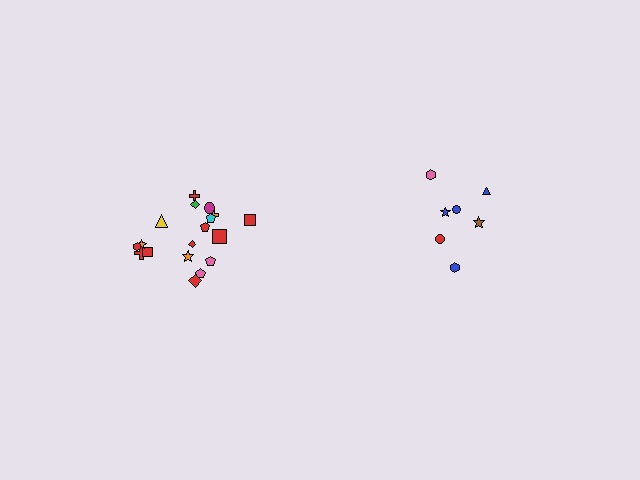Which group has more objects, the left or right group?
The left group.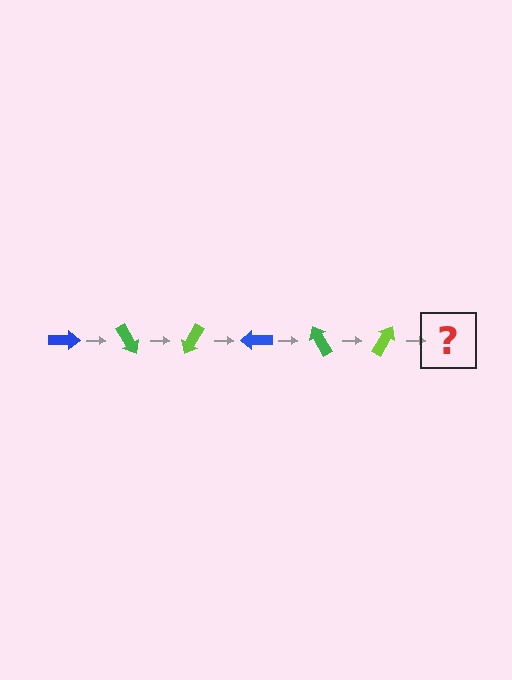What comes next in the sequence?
The next element should be a blue arrow, rotated 360 degrees from the start.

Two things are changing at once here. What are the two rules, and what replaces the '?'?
The two rules are that it rotates 60 degrees each step and the color cycles through blue, green, and lime. The '?' should be a blue arrow, rotated 360 degrees from the start.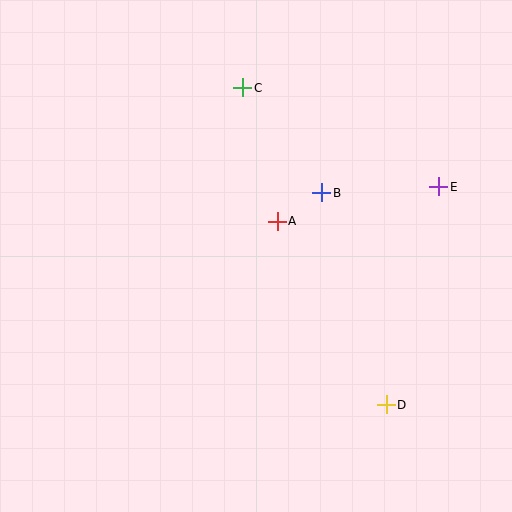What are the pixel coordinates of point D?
Point D is at (386, 405).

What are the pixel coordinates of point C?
Point C is at (242, 88).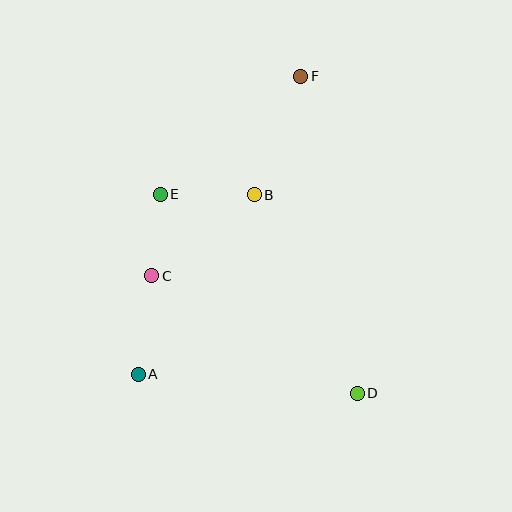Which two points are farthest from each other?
Points A and F are farthest from each other.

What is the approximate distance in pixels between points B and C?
The distance between B and C is approximately 130 pixels.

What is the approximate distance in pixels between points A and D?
The distance between A and D is approximately 220 pixels.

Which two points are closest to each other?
Points C and E are closest to each other.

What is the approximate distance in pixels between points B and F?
The distance between B and F is approximately 127 pixels.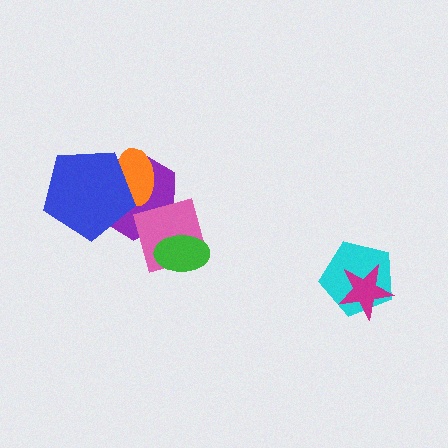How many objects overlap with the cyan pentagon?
1 object overlaps with the cyan pentagon.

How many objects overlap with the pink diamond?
2 objects overlap with the pink diamond.